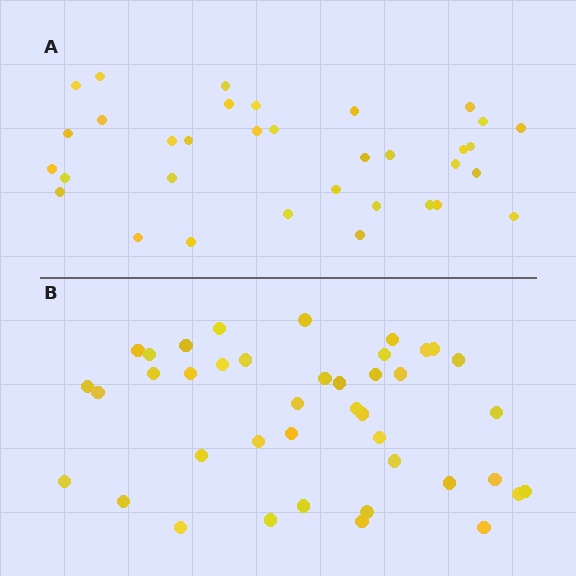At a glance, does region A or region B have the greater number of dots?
Region B (the bottom region) has more dots.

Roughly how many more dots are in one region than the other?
Region B has roughly 8 or so more dots than region A.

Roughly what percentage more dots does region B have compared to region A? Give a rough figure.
About 20% more.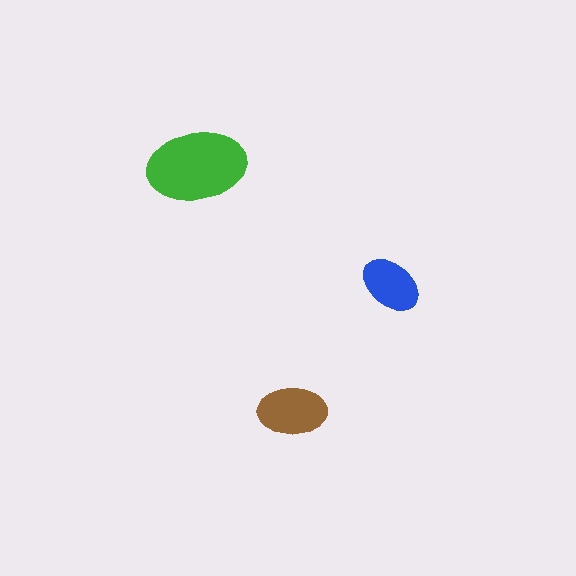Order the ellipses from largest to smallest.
the green one, the brown one, the blue one.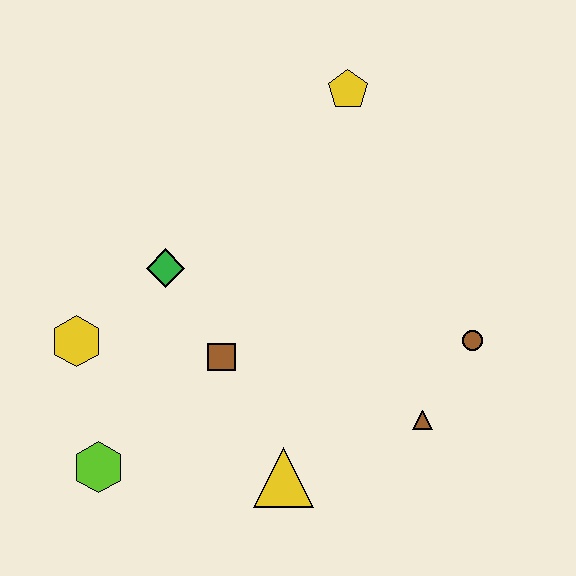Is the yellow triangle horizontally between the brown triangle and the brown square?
Yes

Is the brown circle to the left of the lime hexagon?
No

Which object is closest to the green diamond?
The brown square is closest to the green diamond.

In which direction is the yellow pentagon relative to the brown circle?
The yellow pentagon is above the brown circle.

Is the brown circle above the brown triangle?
Yes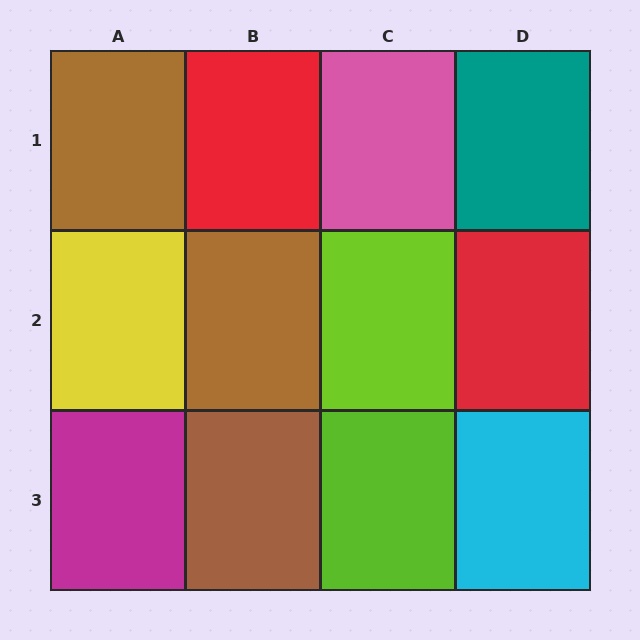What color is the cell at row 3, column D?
Cyan.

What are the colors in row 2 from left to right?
Yellow, brown, lime, red.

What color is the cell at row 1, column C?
Pink.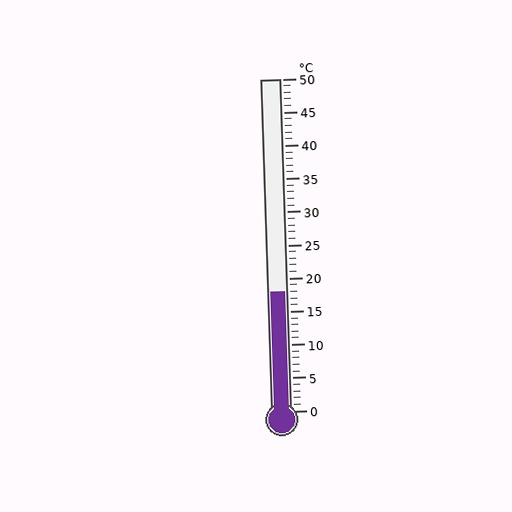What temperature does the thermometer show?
The thermometer shows approximately 18°C.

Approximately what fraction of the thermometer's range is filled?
The thermometer is filled to approximately 35% of its range.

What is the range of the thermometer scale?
The thermometer scale ranges from 0°C to 50°C.